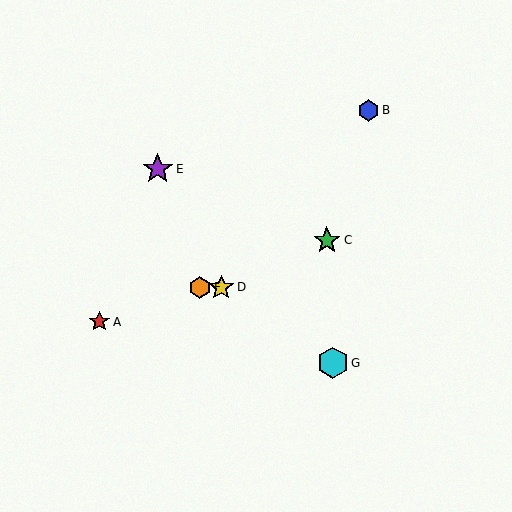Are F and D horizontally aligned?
Yes, both are at y≈288.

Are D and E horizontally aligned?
No, D is at y≈288 and E is at y≈169.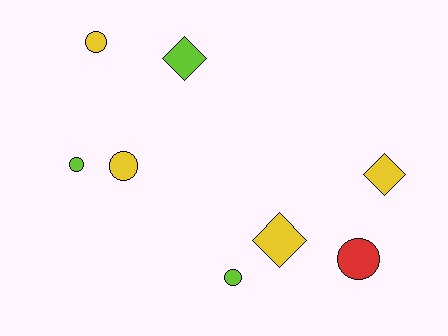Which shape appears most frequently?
Circle, with 5 objects.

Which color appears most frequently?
Yellow, with 4 objects.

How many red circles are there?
There is 1 red circle.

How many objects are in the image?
There are 8 objects.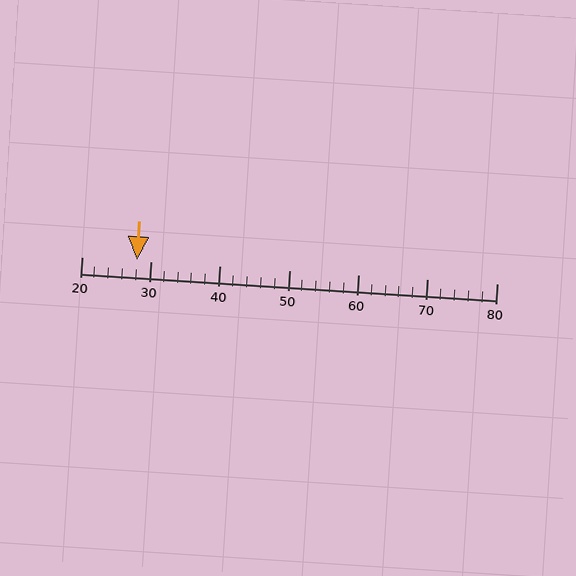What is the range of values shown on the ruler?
The ruler shows values from 20 to 80.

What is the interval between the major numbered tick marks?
The major tick marks are spaced 10 units apart.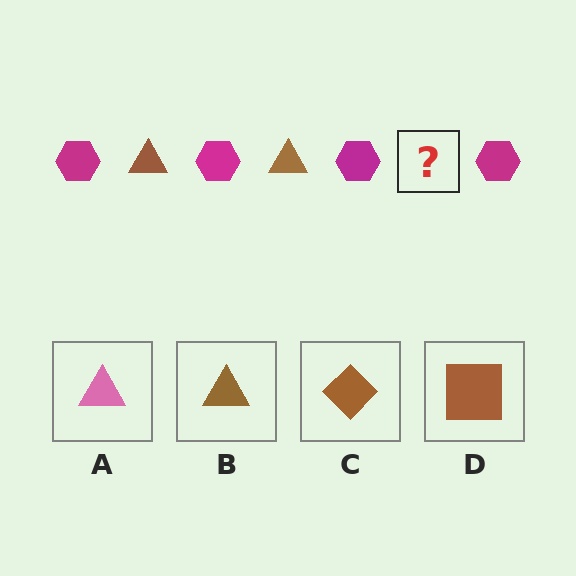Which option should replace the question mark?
Option B.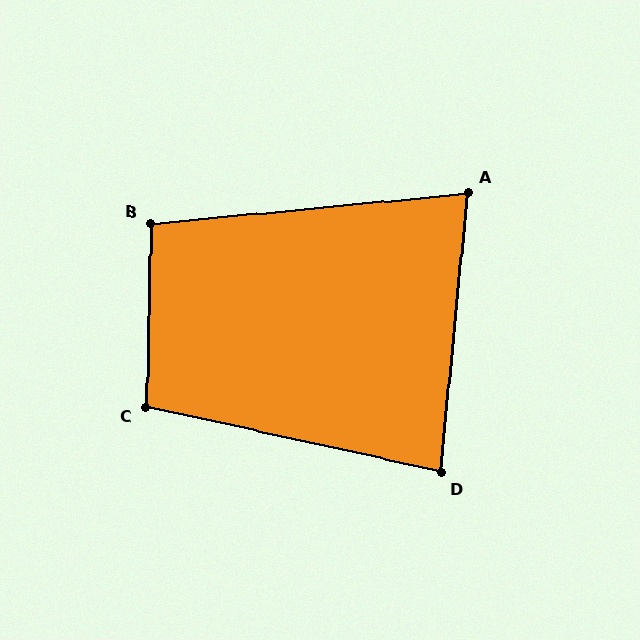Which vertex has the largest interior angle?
C, at approximately 101 degrees.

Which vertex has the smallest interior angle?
A, at approximately 79 degrees.